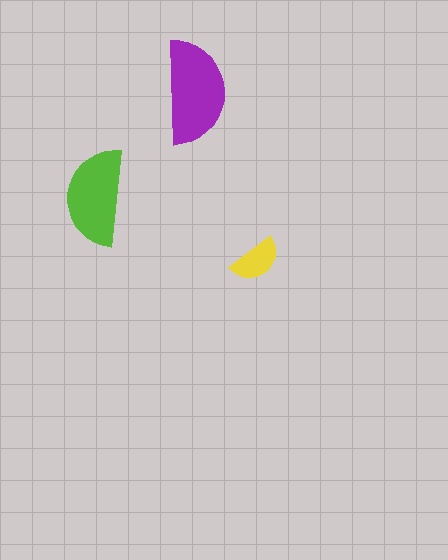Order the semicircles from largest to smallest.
the purple one, the lime one, the yellow one.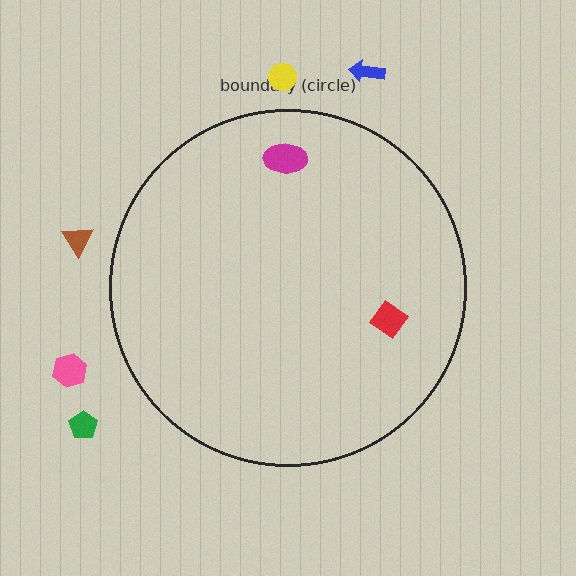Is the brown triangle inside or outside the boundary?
Outside.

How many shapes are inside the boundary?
2 inside, 5 outside.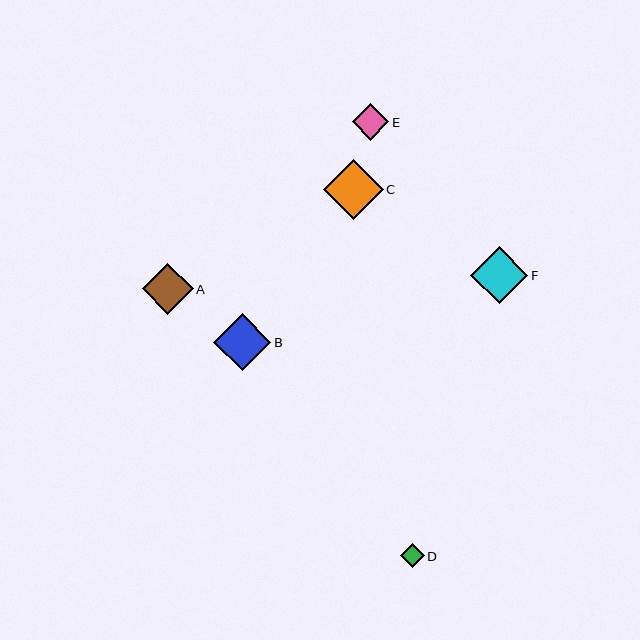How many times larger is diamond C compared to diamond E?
Diamond C is approximately 1.6 times the size of diamond E.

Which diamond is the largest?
Diamond C is the largest with a size of approximately 60 pixels.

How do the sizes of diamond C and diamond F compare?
Diamond C and diamond F are approximately the same size.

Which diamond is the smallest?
Diamond D is the smallest with a size of approximately 24 pixels.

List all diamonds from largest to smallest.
From largest to smallest: C, F, B, A, E, D.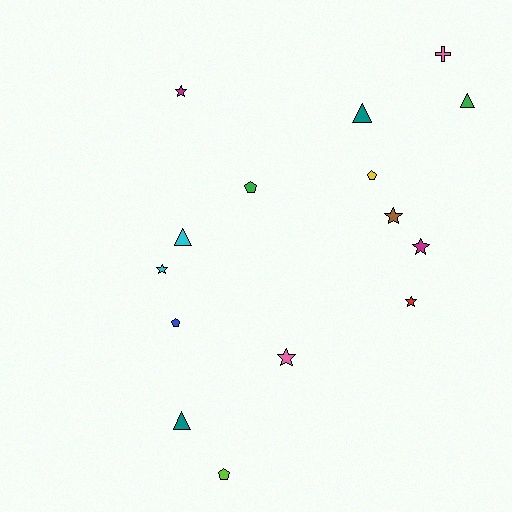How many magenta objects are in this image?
There are 2 magenta objects.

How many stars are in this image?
There are 6 stars.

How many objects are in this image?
There are 15 objects.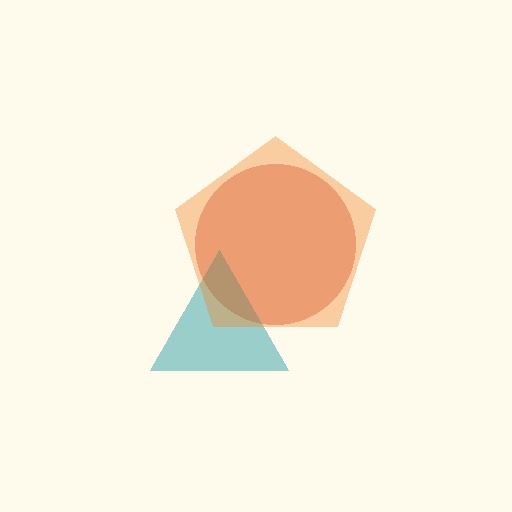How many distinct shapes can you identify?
There are 3 distinct shapes: a red circle, a teal triangle, an orange pentagon.